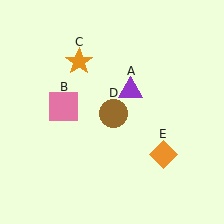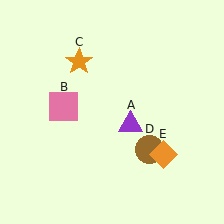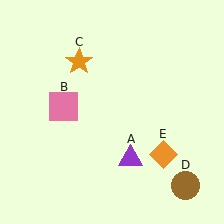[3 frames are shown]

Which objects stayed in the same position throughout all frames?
Pink square (object B) and orange star (object C) and orange diamond (object E) remained stationary.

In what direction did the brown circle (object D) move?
The brown circle (object D) moved down and to the right.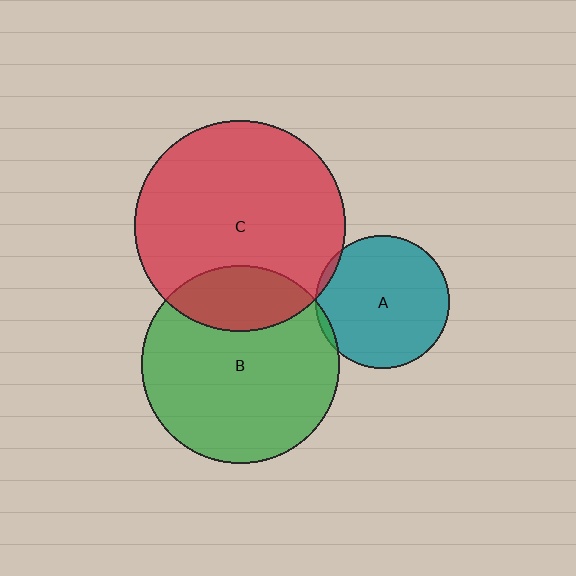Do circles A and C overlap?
Yes.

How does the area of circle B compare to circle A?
Approximately 2.2 times.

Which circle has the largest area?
Circle C (red).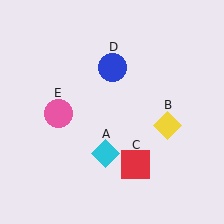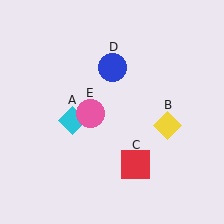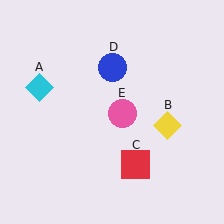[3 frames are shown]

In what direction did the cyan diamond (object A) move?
The cyan diamond (object A) moved up and to the left.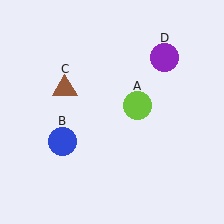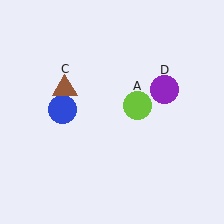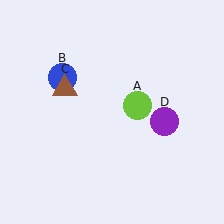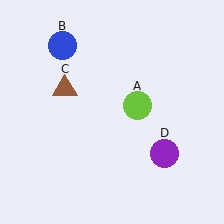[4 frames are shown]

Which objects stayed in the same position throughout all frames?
Lime circle (object A) and brown triangle (object C) remained stationary.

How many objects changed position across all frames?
2 objects changed position: blue circle (object B), purple circle (object D).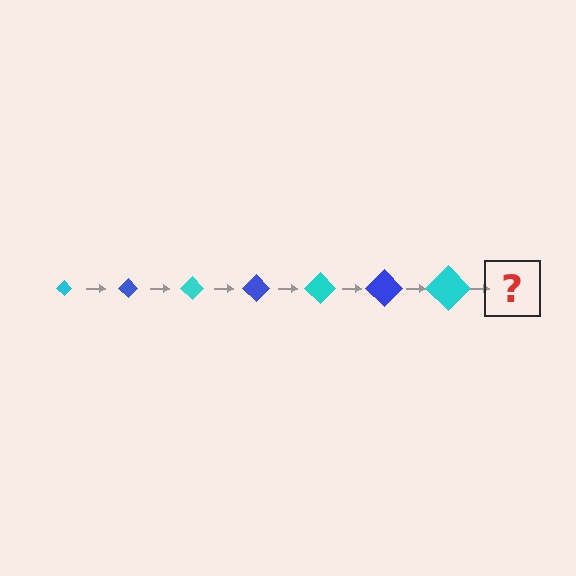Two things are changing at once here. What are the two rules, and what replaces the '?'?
The two rules are that the diamond grows larger each step and the color cycles through cyan and blue. The '?' should be a blue diamond, larger than the previous one.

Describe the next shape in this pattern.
It should be a blue diamond, larger than the previous one.